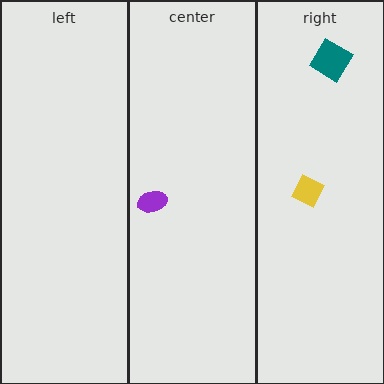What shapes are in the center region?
The purple ellipse.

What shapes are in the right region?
The yellow diamond, the teal diamond.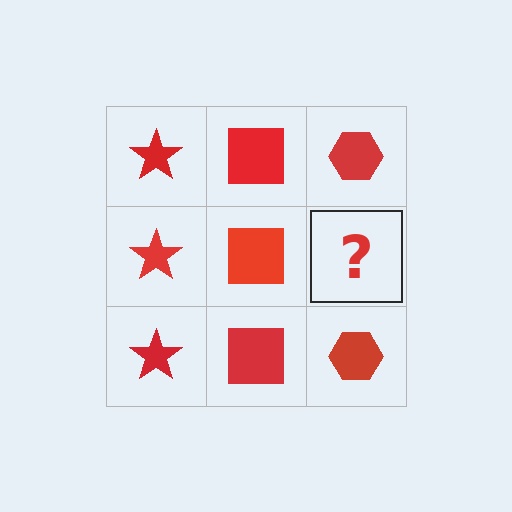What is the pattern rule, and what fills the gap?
The rule is that each column has a consistent shape. The gap should be filled with a red hexagon.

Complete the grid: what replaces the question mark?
The question mark should be replaced with a red hexagon.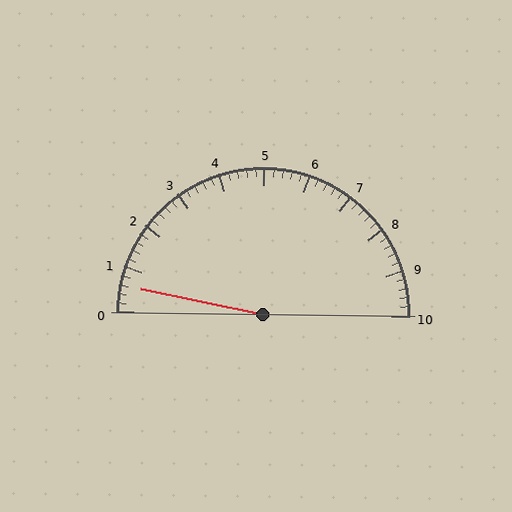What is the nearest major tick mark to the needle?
The nearest major tick mark is 1.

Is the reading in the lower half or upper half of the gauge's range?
The reading is in the lower half of the range (0 to 10).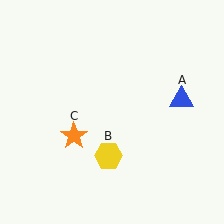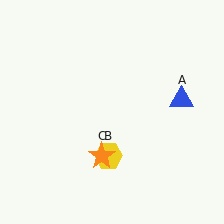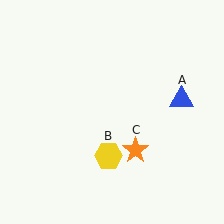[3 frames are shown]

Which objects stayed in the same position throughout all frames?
Blue triangle (object A) and yellow hexagon (object B) remained stationary.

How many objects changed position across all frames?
1 object changed position: orange star (object C).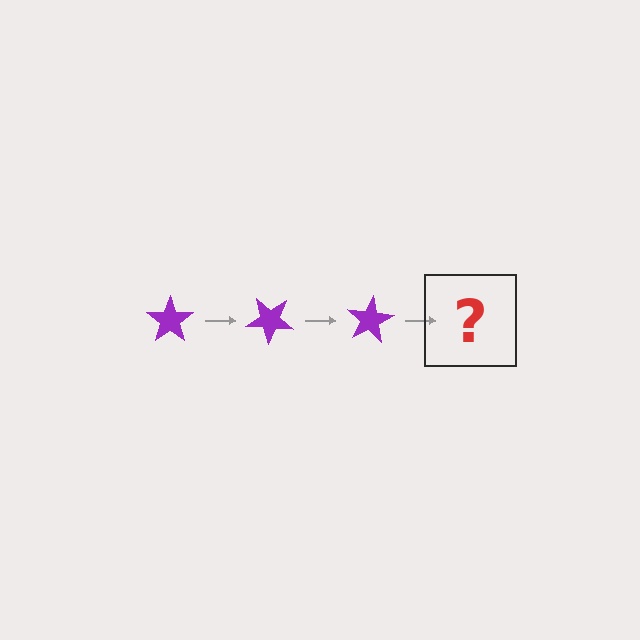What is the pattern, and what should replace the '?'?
The pattern is that the star rotates 40 degrees each step. The '?' should be a purple star rotated 120 degrees.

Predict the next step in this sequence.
The next step is a purple star rotated 120 degrees.